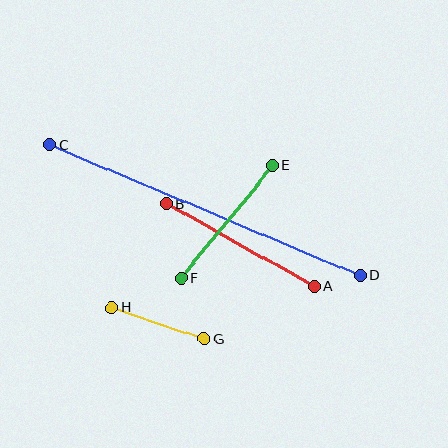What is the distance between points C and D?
The distance is approximately 336 pixels.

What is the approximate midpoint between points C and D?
The midpoint is at approximately (205, 210) pixels.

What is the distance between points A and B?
The distance is approximately 169 pixels.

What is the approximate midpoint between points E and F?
The midpoint is at approximately (227, 222) pixels.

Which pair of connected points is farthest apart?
Points C and D are farthest apart.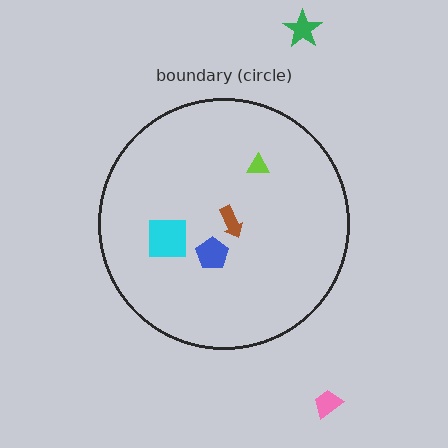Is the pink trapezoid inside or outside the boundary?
Outside.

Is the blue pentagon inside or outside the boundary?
Inside.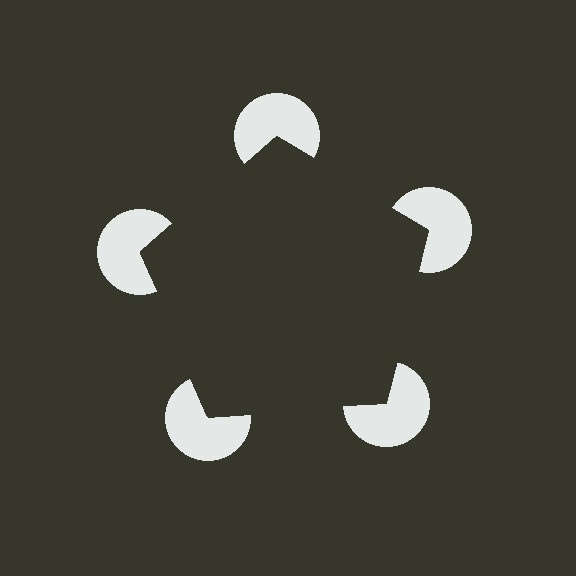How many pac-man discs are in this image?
There are 5 — one at each vertex of the illusory pentagon.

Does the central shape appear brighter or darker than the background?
It typically appears slightly darker than the background, even though no actual brightness change is drawn.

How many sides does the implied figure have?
5 sides.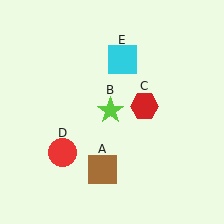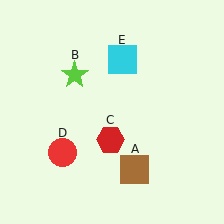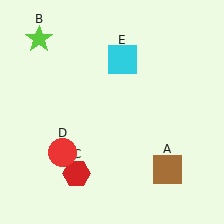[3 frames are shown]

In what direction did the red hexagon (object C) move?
The red hexagon (object C) moved down and to the left.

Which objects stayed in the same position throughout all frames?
Red circle (object D) and cyan square (object E) remained stationary.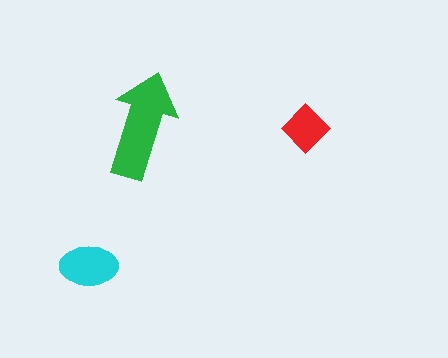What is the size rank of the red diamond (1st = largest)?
3rd.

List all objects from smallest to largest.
The red diamond, the cyan ellipse, the green arrow.